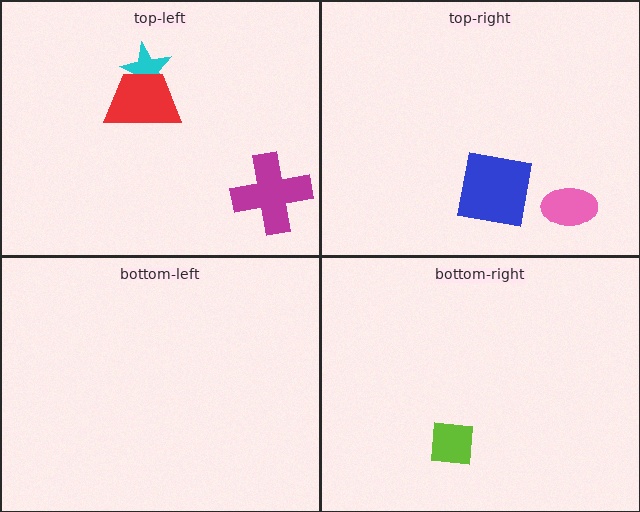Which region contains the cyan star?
The top-left region.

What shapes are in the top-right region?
The blue square, the pink ellipse.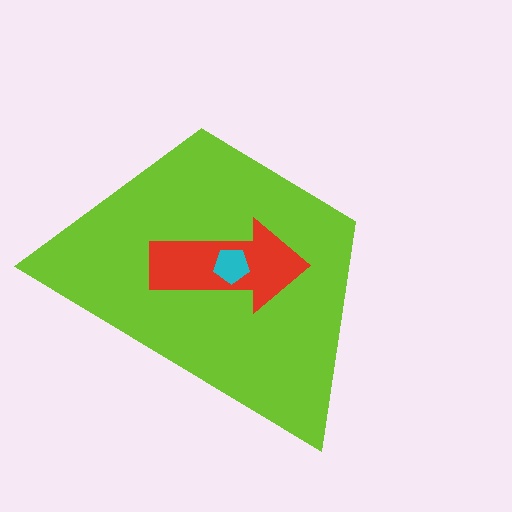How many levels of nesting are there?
3.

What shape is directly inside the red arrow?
The cyan pentagon.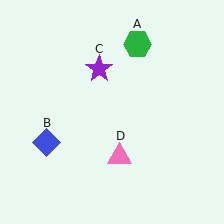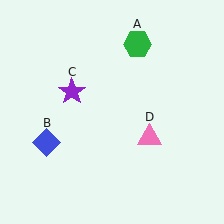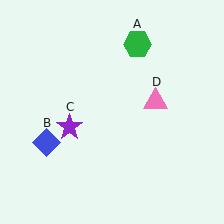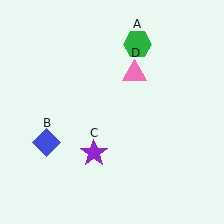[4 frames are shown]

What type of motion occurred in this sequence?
The purple star (object C), pink triangle (object D) rotated counterclockwise around the center of the scene.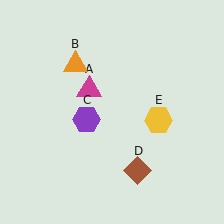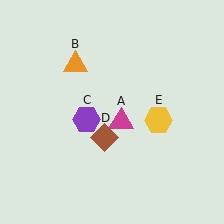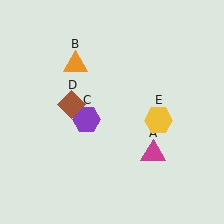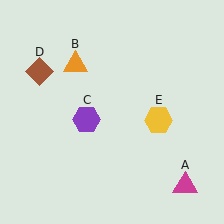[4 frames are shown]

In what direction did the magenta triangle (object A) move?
The magenta triangle (object A) moved down and to the right.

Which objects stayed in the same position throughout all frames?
Orange triangle (object B) and purple hexagon (object C) and yellow hexagon (object E) remained stationary.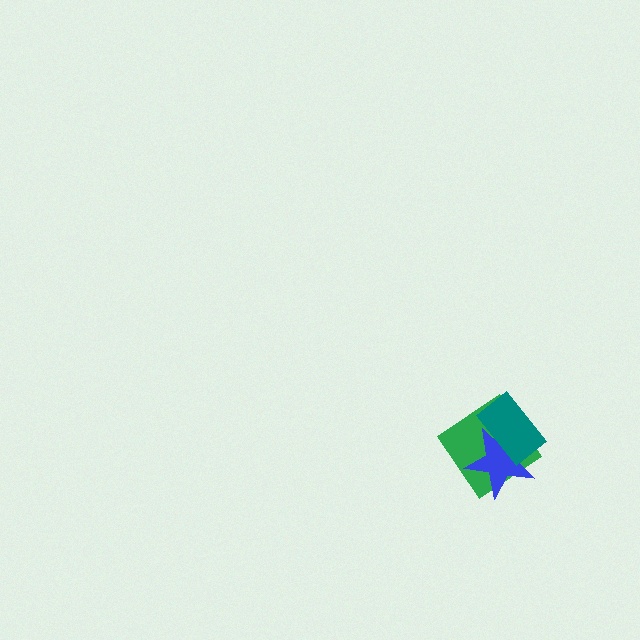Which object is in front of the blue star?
The teal rectangle is in front of the blue star.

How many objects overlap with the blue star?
2 objects overlap with the blue star.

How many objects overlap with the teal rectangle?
2 objects overlap with the teal rectangle.